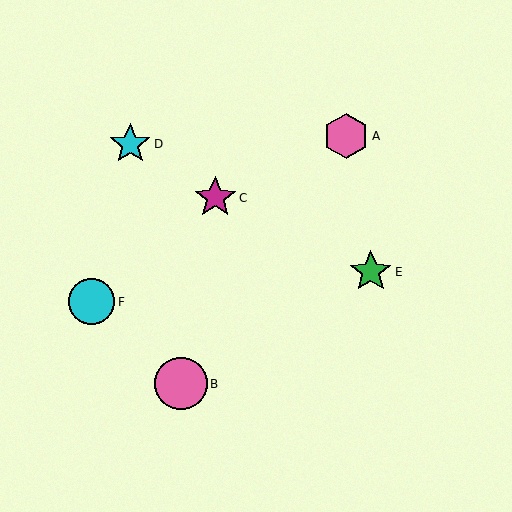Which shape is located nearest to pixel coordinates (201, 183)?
The magenta star (labeled C) at (215, 198) is nearest to that location.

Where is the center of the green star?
The center of the green star is at (371, 272).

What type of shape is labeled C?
Shape C is a magenta star.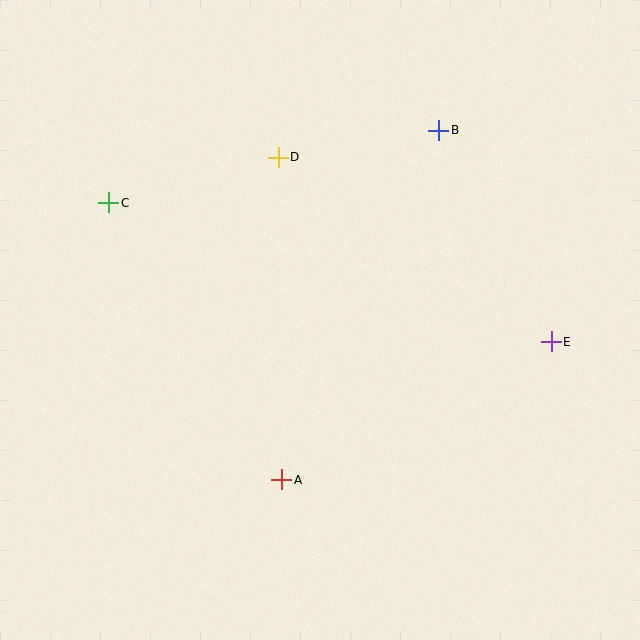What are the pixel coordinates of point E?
Point E is at (551, 342).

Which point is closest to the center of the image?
Point A at (282, 480) is closest to the center.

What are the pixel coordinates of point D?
Point D is at (278, 157).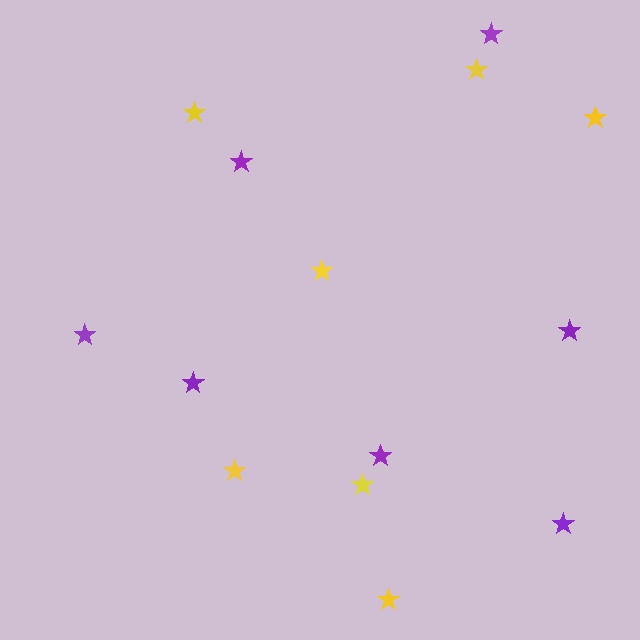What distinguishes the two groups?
There are 2 groups: one group of purple stars (7) and one group of yellow stars (7).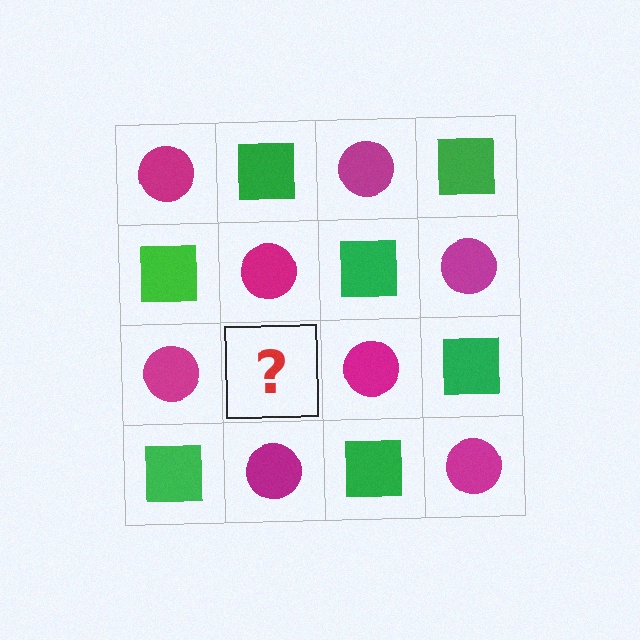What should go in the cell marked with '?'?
The missing cell should contain a green square.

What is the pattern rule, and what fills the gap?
The rule is that it alternates magenta circle and green square in a checkerboard pattern. The gap should be filled with a green square.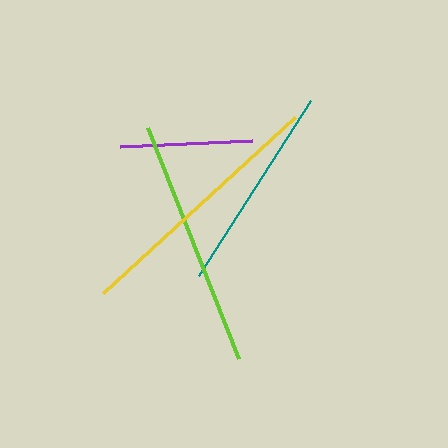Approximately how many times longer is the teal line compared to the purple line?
The teal line is approximately 1.6 times the length of the purple line.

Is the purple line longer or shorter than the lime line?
The lime line is longer than the purple line.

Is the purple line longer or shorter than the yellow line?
The yellow line is longer than the purple line.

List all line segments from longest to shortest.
From longest to shortest: yellow, lime, teal, purple.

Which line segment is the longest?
The yellow line is the longest at approximately 260 pixels.